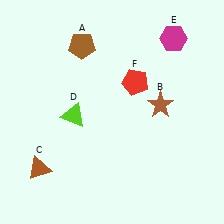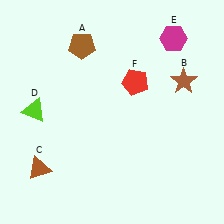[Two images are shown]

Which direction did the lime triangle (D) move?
The lime triangle (D) moved left.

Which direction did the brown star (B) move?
The brown star (B) moved up.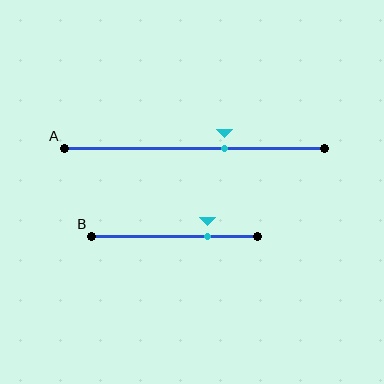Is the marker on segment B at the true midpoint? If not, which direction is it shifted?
No, the marker on segment B is shifted to the right by about 20% of the segment length.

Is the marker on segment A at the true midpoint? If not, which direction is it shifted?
No, the marker on segment A is shifted to the right by about 12% of the segment length.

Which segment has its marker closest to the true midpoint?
Segment A has its marker closest to the true midpoint.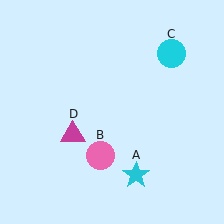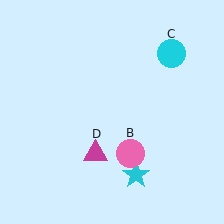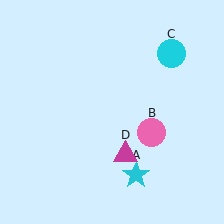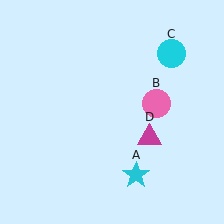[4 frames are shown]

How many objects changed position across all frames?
2 objects changed position: pink circle (object B), magenta triangle (object D).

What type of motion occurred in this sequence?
The pink circle (object B), magenta triangle (object D) rotated counterclockwise around the center of the scene.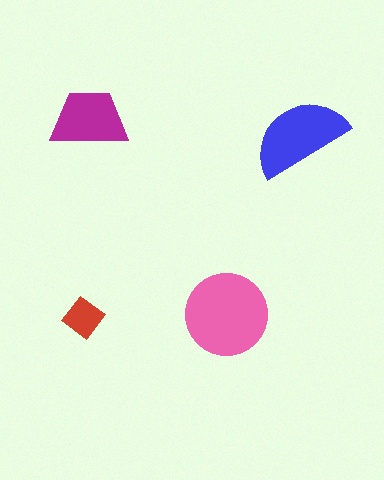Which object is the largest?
The pink circle.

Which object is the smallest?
The red diamond.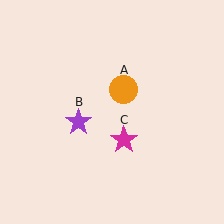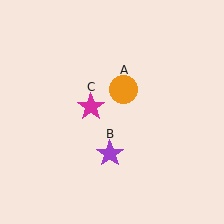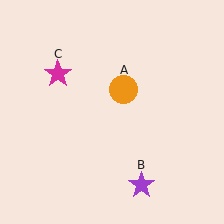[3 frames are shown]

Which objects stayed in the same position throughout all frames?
Orange circle (object A) remained stationary.